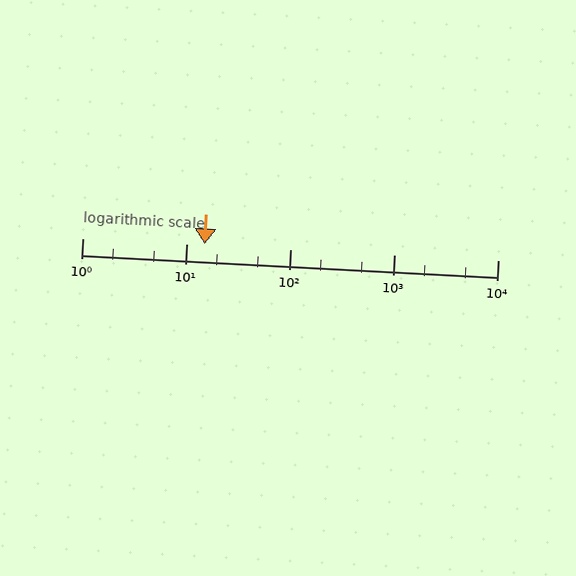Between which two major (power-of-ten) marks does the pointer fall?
The pointer is between 10 and 100.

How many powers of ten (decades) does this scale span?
The scale spans 4 decades, from 1 to 10000.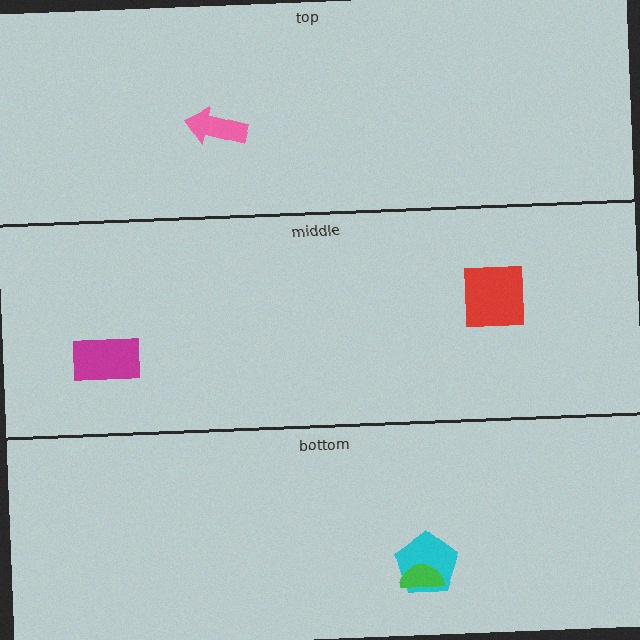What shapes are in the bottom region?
The cyan pentagon, the green semicircle.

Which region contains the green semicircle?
The bottom region.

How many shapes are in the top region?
1.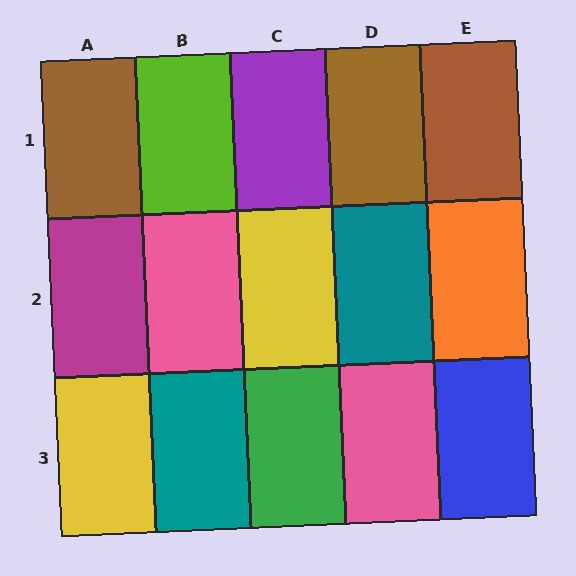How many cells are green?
1 cell is green.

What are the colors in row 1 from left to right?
Brown, lime, purple, brown, brown.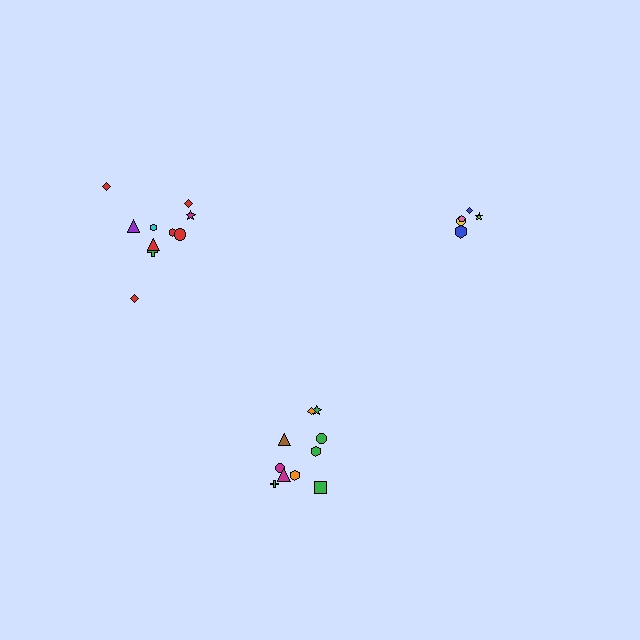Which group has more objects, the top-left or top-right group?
The top-left group.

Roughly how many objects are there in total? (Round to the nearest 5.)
Roughly 25 objects in total.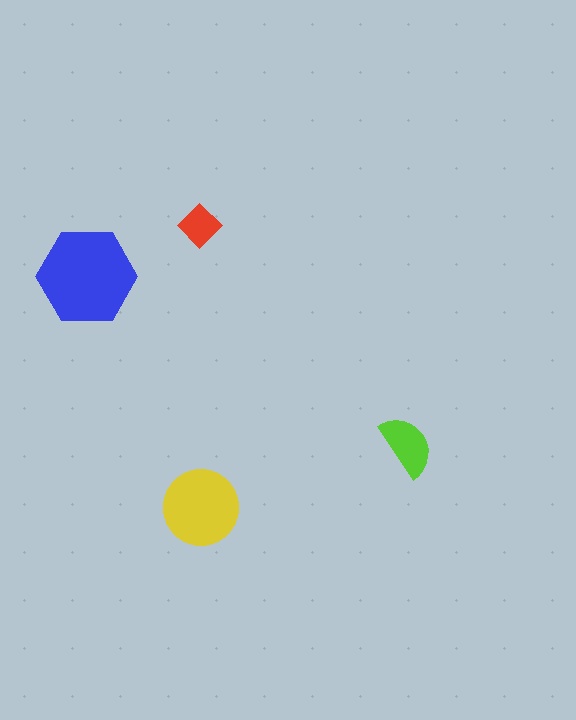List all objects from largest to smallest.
The blue hexagon, the yellow circle, the lime semicircle, the red diamond.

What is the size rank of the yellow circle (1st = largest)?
2nd.